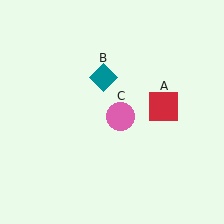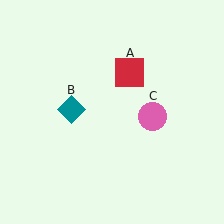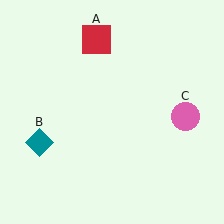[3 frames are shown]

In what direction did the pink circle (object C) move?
The pink circle (object C) moved right.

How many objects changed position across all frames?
3 objects changed position: red square (object A), teal diamond (object B), pink circle (object C).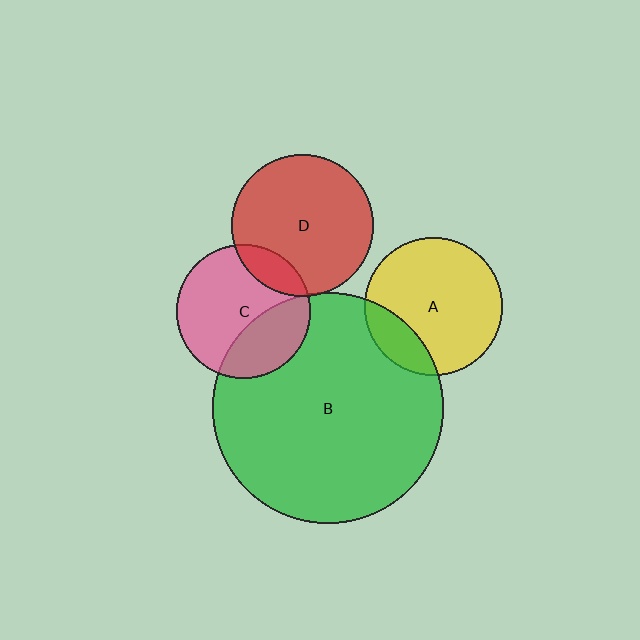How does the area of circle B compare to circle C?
Approximately 3.0 times.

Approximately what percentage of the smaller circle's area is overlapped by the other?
Approximately 20%.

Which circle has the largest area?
Circle B (green).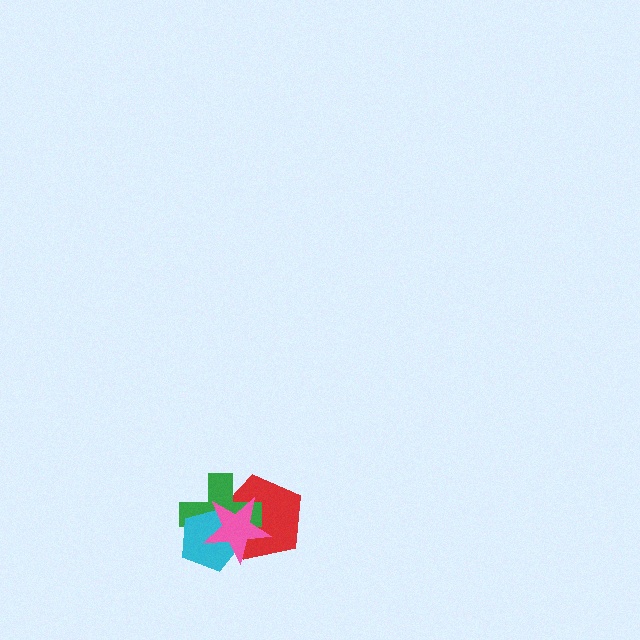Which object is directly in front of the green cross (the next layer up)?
The cyan pentagon is directly in front of the green cross.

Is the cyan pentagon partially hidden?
Yes, it is partially covered by another shape.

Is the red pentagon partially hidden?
Yes, it is partially covered by another shape.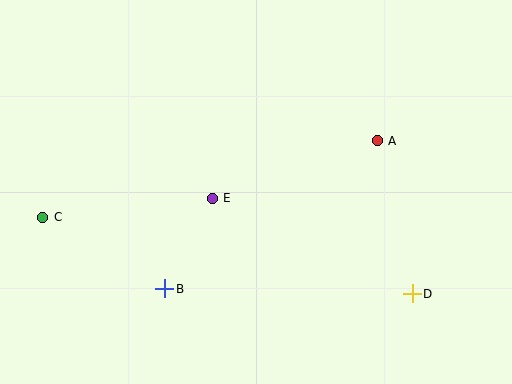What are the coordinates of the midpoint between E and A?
The midpoint between E and A is at (295, 169).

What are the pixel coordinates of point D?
Point D is at (412, 294).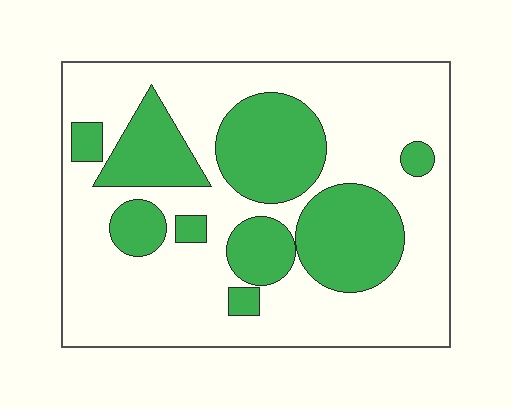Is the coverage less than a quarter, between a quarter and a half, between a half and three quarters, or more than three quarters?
Between a quarter and a half.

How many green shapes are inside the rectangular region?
9.